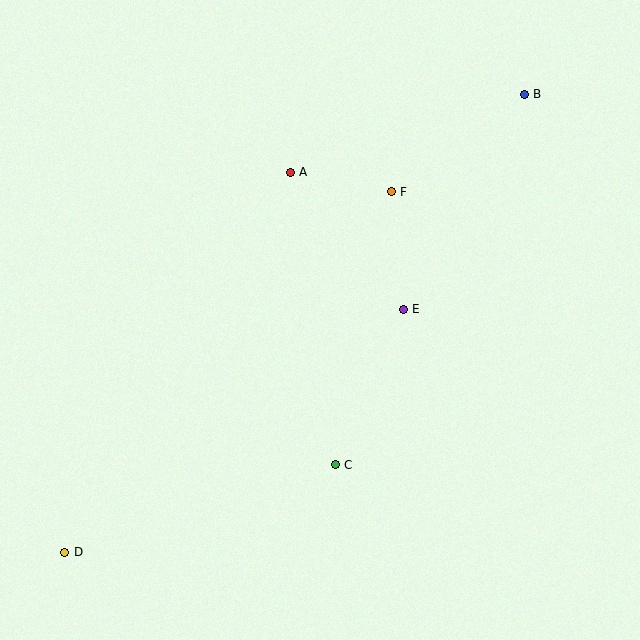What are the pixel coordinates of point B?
Point B is at (524, 94).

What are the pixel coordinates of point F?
Point F is at (391, 192).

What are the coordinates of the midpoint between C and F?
The midpoint between C and F is at (363, 328).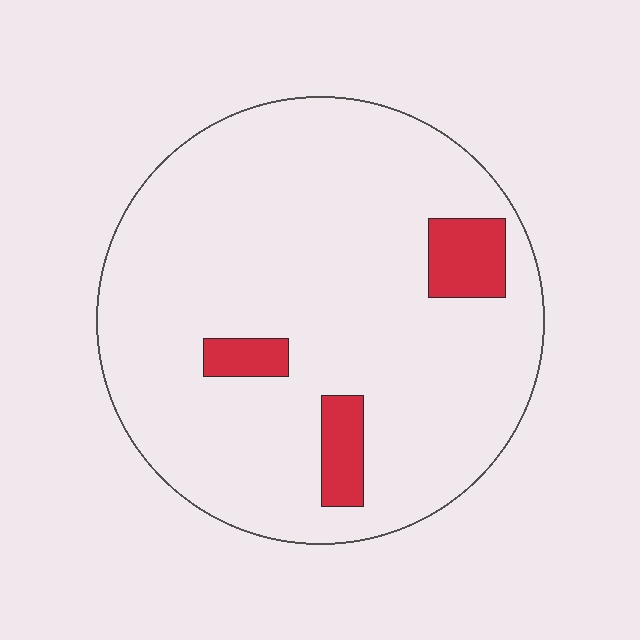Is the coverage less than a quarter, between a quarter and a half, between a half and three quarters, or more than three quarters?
Less than a quarter.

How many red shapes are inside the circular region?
3.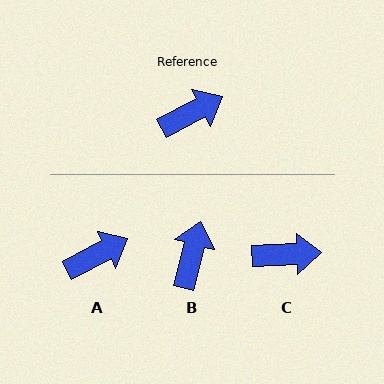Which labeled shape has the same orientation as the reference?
A.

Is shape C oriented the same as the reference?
No, it is off by about 25 degrees.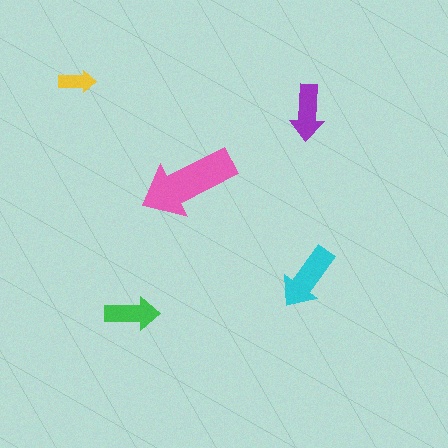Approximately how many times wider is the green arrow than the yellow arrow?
About 1.5 times wider.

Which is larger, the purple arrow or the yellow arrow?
The purple one.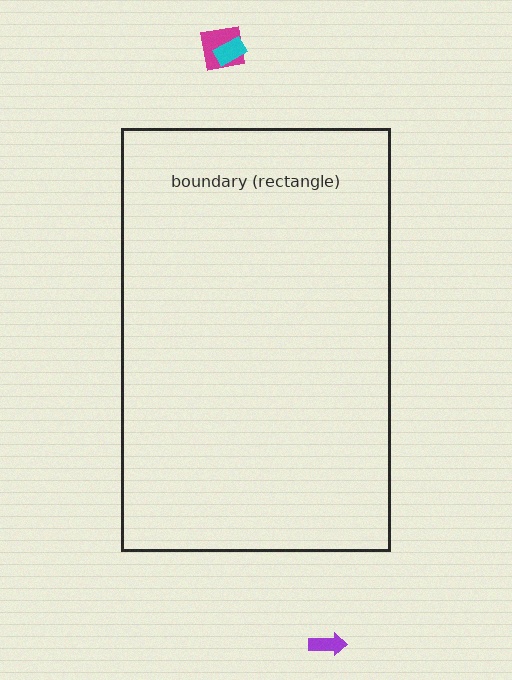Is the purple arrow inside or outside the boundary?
Outside.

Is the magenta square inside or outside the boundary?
Outside.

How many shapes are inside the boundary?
0 inside, 3 outside.